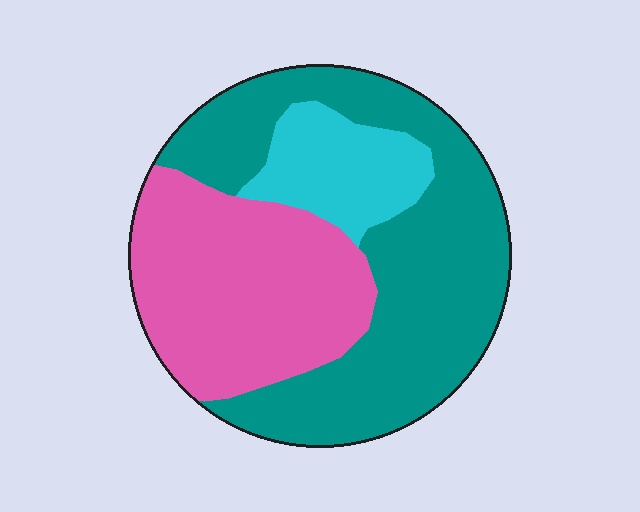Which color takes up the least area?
Cyan, at roughly 15%.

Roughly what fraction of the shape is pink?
Pink covers 36% of the shape.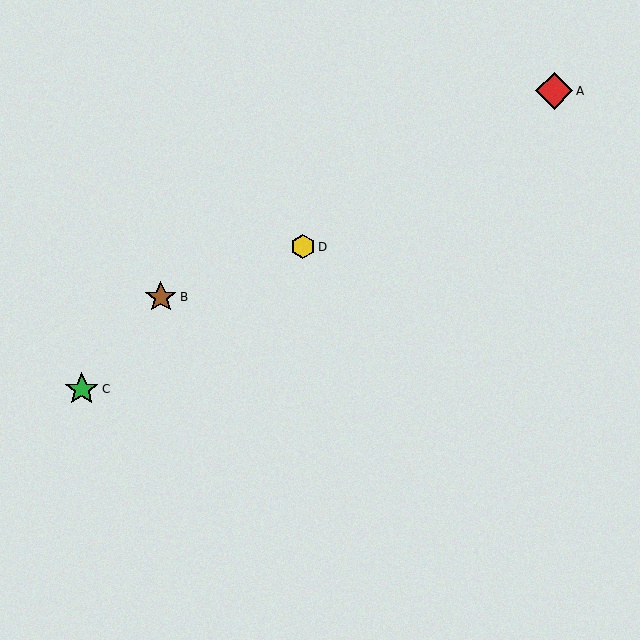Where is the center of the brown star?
The center of the brown star is at (161, 297).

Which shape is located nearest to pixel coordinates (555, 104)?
The red diamond (labeled A) at (554, 91) is nearest to that location.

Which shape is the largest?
The red diamond (labeled A) is the largest.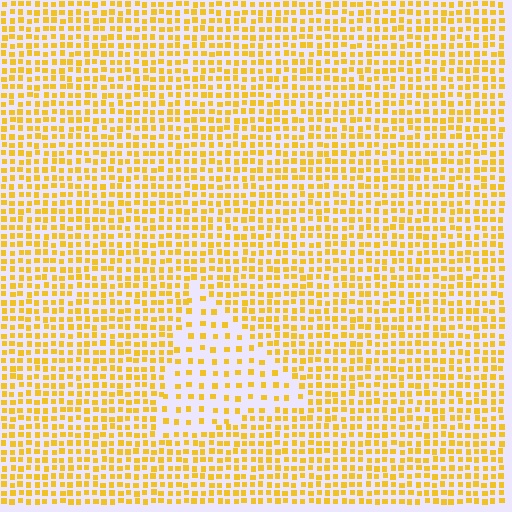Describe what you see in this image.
The image contains small yellow elements arranged at two different densities. A triangle-shaped region is visible where the elements are less densely packed than the surrounding area.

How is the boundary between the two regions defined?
The boundary is defined by a change in element density (approximately 2.2x ratio). All elements are the same color, size, and shape.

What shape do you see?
I see a triangle.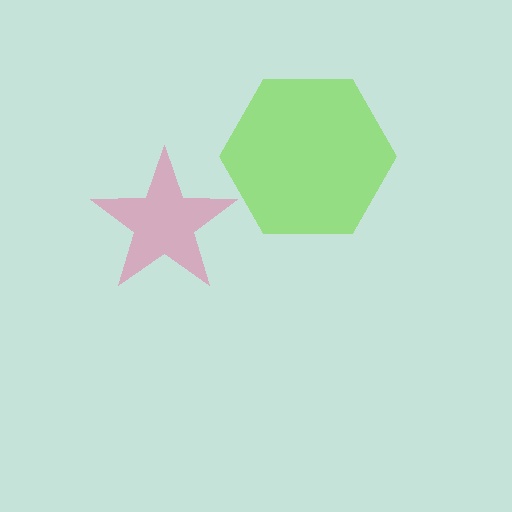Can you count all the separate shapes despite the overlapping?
Yes, there are 2 separate shapes.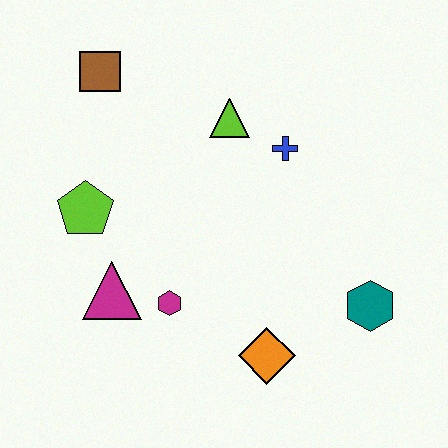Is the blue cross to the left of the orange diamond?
No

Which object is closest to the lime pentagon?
The magenta triangle is closest to the lime pentagon.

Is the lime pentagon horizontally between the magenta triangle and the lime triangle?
No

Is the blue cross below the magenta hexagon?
No